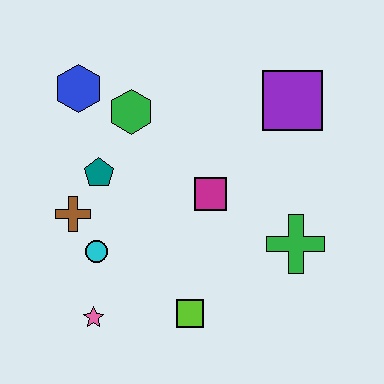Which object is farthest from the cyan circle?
The purple square is farthest from the cyan circle.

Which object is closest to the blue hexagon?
The green hexagon is closest to the blue hexagon.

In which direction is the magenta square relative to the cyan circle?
The magenta square is to the right of the cyan circle.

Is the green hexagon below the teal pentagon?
No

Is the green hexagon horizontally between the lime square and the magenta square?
No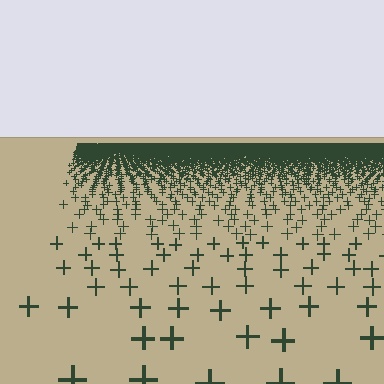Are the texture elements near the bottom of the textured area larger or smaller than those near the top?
Larger. Near the bottom, elements are closer to the viewer and appear at a bigger on-screen size.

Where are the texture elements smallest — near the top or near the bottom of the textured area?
Near the top.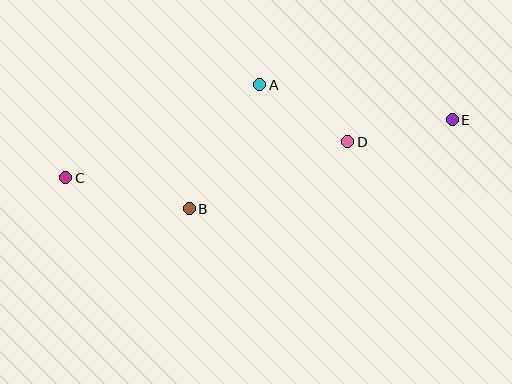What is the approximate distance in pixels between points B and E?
The distance between B and E is approximately 278 pixels.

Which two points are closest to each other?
Points A and D are closest to each other.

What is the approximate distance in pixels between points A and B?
The distance between A and B is approximately 143 pixels.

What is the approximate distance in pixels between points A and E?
The distance between A and E is approximately 196 pixels.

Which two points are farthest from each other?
Points C and E are farthest from each other.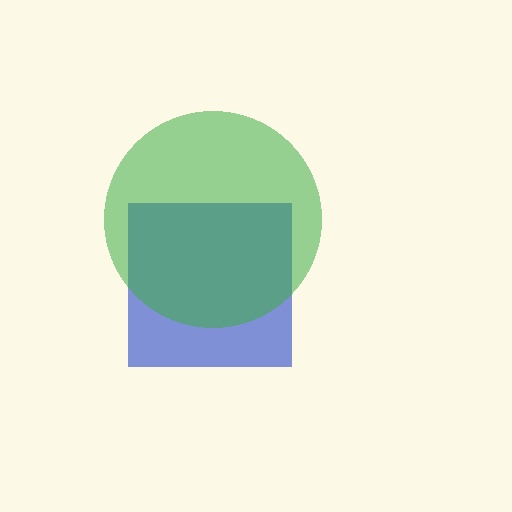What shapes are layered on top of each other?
The layered shapes are: a blue square, a green circle.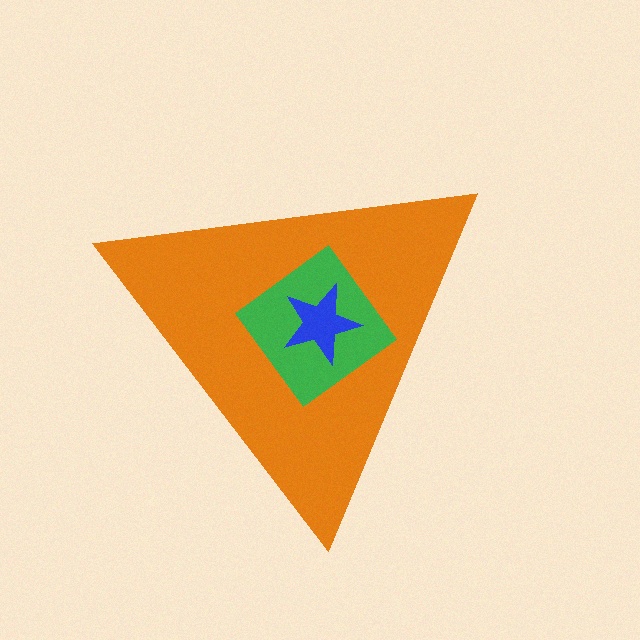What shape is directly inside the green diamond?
The blue star.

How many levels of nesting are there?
3.